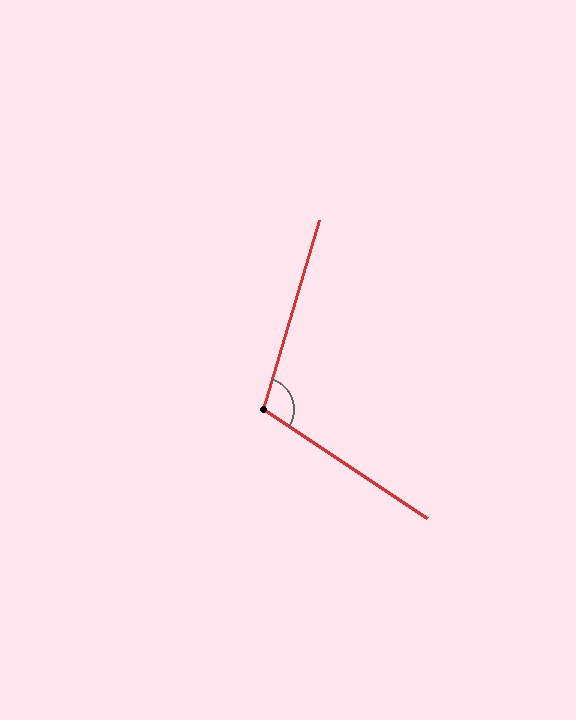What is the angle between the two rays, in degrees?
Approximately 107 degrees.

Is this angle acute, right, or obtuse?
It is obtuse.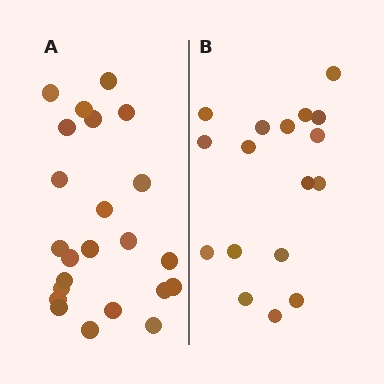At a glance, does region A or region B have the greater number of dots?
Region A (the left region) has more dots.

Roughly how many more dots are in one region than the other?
Region A has about 6 more dots than region B.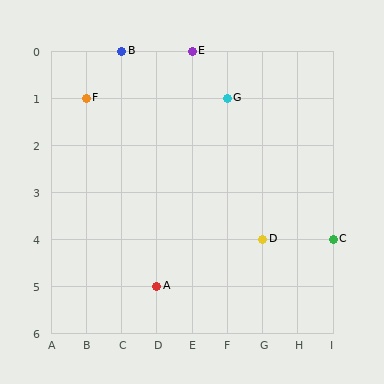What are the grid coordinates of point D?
Point D is at grid coordinates (G, 4).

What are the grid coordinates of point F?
Point F is at grid coordinates (B, 1).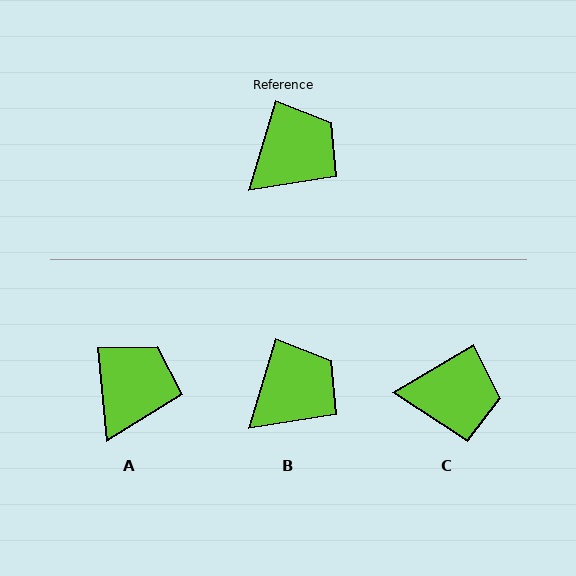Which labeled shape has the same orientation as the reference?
B.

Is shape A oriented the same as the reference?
No, it is off by about 22 degrees.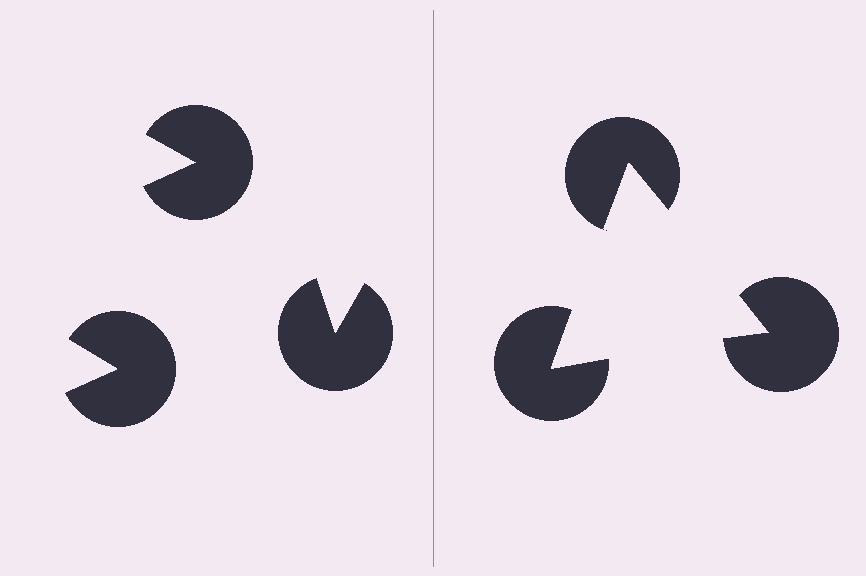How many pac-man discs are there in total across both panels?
6 — 3 on each side.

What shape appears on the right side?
An illusory triangle.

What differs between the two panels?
The pac-man discs are positioned identically on both sides; only the wedge orientations differ. On the right they align to a triangle; on the left they are misaligned.